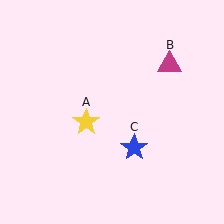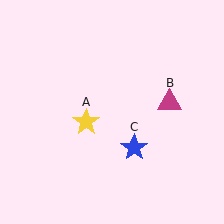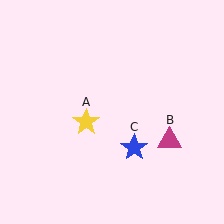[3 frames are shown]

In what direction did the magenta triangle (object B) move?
The magenta triangle (object B) moved down.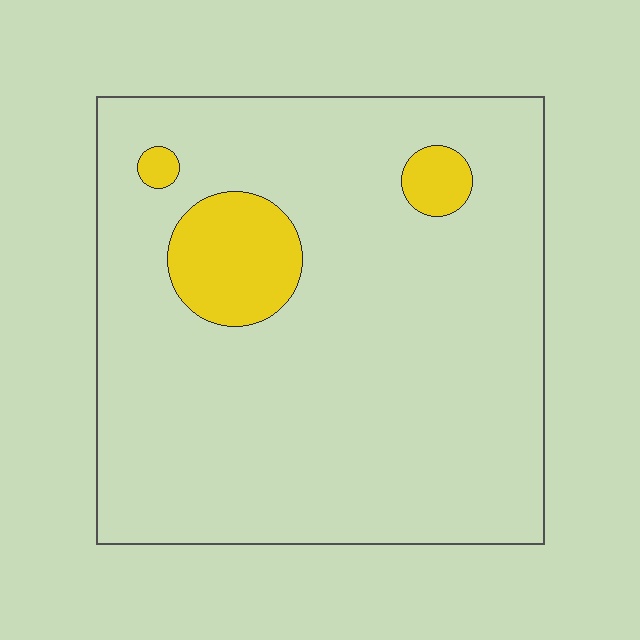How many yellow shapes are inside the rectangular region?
3.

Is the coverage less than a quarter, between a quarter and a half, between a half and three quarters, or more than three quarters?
Less than a quarter.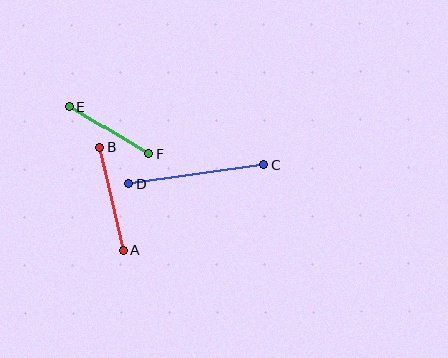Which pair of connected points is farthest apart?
Points C and D are farthest apart.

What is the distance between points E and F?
The distance is approximately 93 pixels.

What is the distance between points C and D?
The distance is approximately 137 pixels.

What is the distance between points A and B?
The distance is approximately 106 pixels.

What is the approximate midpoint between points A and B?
The midpoint is at approximately (112, 199) pixels.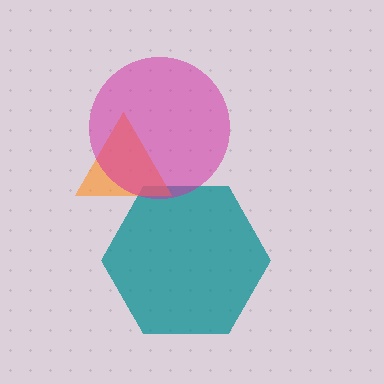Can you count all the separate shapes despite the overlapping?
Yes, there are 3 separate shapes.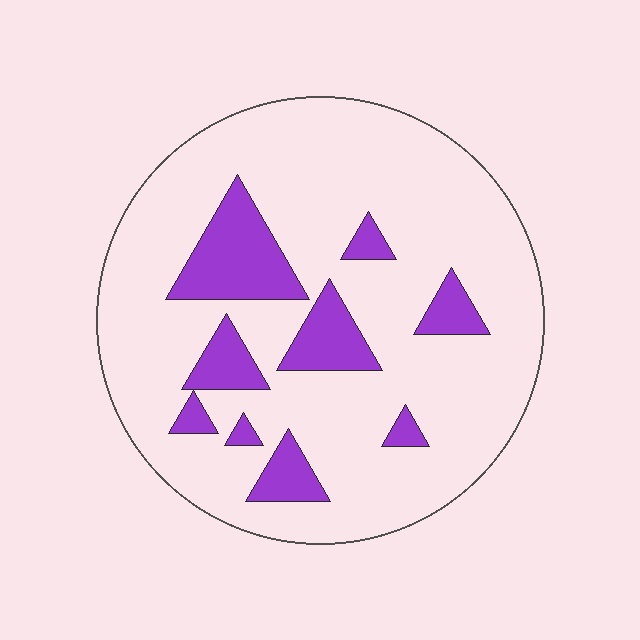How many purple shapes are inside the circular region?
9.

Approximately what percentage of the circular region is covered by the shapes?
Approximately 20%.